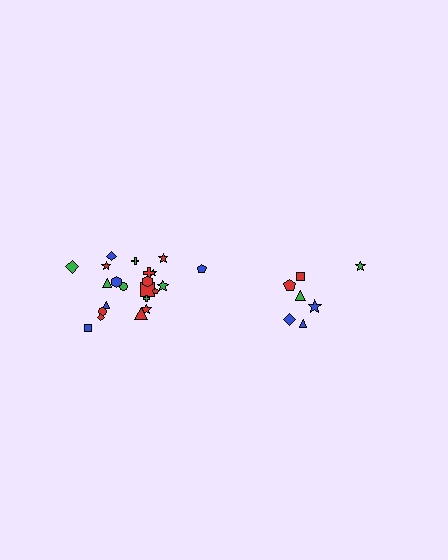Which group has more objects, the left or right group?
The left group.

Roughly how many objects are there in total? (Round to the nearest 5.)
Roughly 30 objects in total.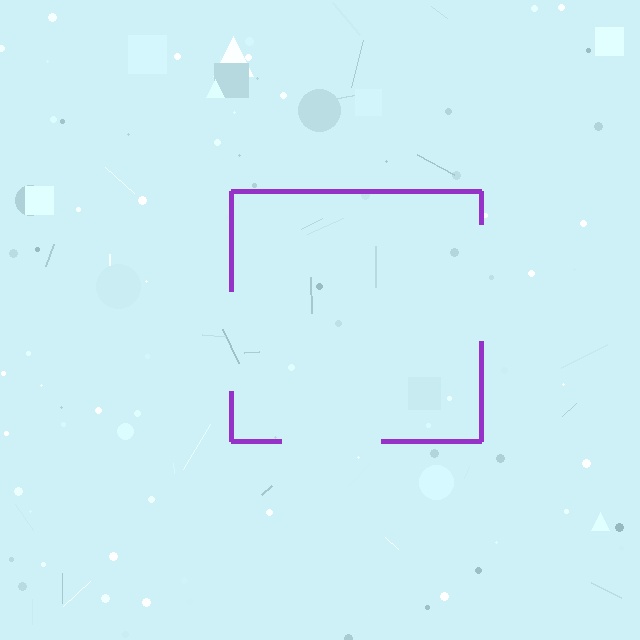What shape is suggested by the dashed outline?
The dashed outline suggests a square.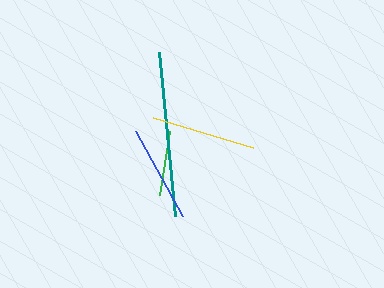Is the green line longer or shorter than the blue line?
The blue line is longer than the green line.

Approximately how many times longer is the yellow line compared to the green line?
The yellow line is approximately 1.6 times the length of the green line.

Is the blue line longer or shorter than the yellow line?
The yellow line is longer than the blue line.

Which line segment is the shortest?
The green line is the shortest at approximately 65 pixels.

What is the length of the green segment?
The green segment is approximately 65 pixels long.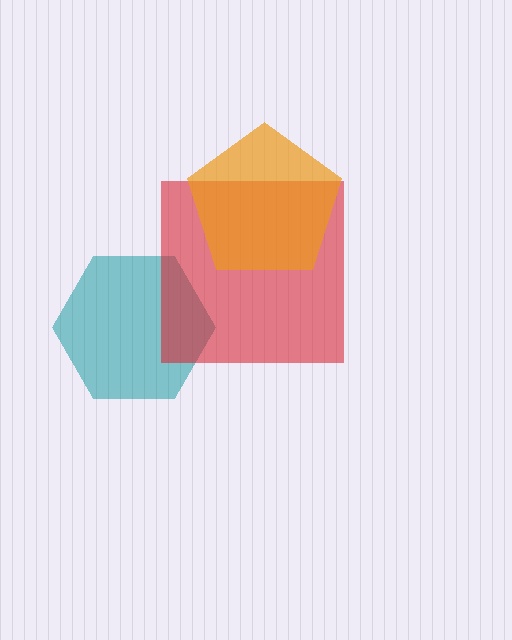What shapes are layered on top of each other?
The layered shapes are: a teal hexagon, a red square, an orange pentagon.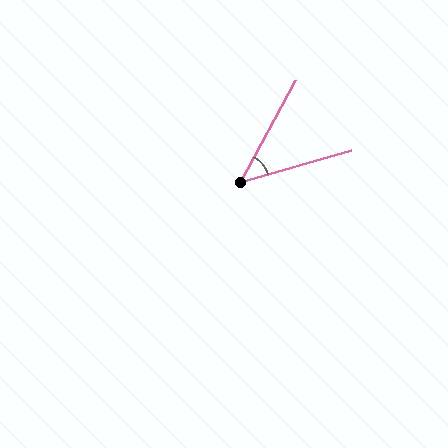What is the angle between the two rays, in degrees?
Approximately 46 degrees.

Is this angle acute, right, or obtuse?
It is acute.